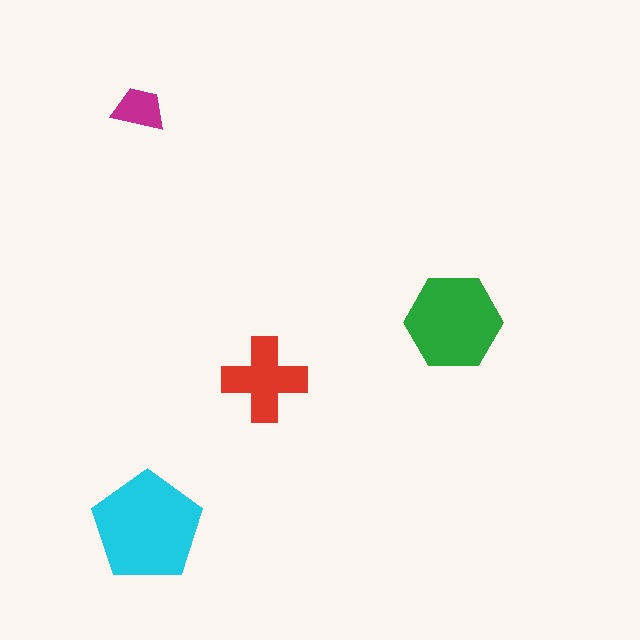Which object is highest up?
The magenta trapezoid is topmost.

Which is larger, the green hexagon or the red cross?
The green hexagon.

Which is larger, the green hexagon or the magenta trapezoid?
The green hexagon.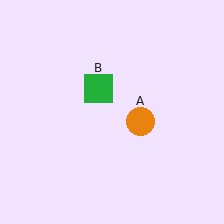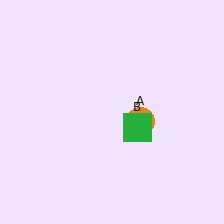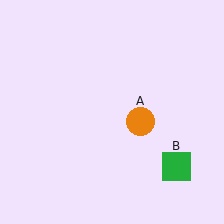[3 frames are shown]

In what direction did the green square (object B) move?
The green square (object B) moved down and to the right.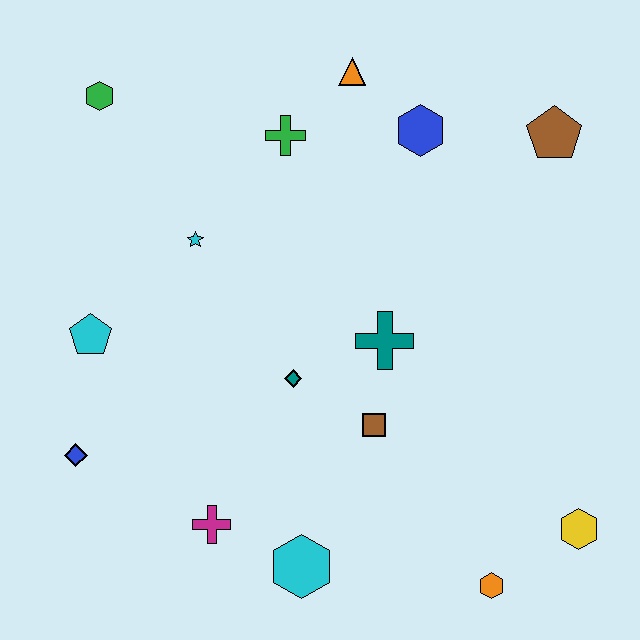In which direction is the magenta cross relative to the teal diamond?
The magenta cross is below the teal diamond.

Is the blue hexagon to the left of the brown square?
No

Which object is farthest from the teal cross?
The green hexagon is farthest from the teal cross.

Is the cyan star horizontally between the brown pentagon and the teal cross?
No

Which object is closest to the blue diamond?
The cyan pentagon is closest to the blue diamond.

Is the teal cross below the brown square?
No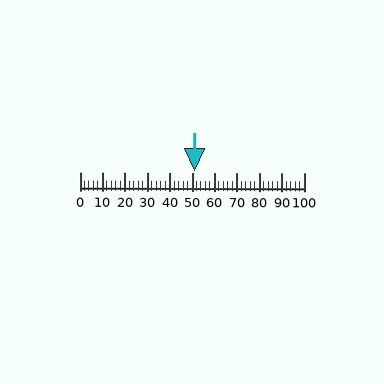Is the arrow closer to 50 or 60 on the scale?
The arrow is closer to 50.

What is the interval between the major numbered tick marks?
The major tick marks are spaced 10 units apart.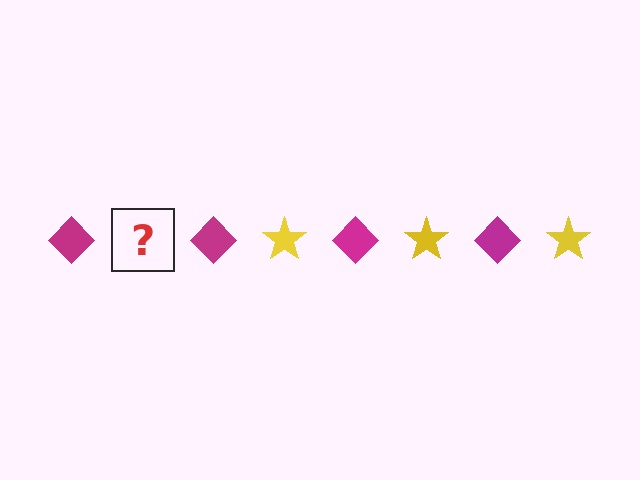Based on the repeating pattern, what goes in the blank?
The blank should be a yellow star.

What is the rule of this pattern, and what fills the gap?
The rule is that the pattern alternates between magenta diamond and yellow star. The gap should be filled with a yellow star.